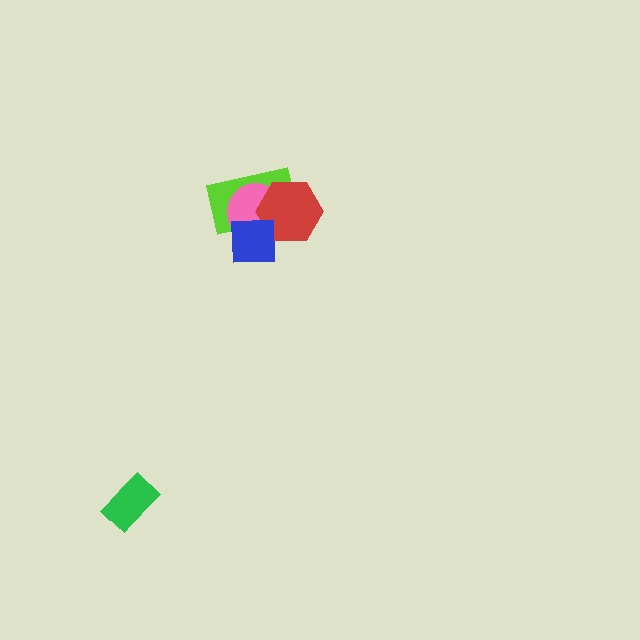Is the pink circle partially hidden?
Yes, it is partially covered by another shape.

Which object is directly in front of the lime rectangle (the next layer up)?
The pink circle is directly in front of the lime rectangle.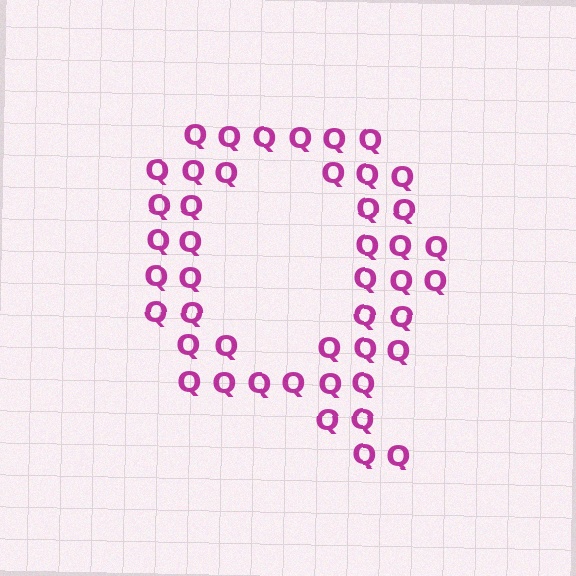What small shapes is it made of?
It is made of small letter Q's.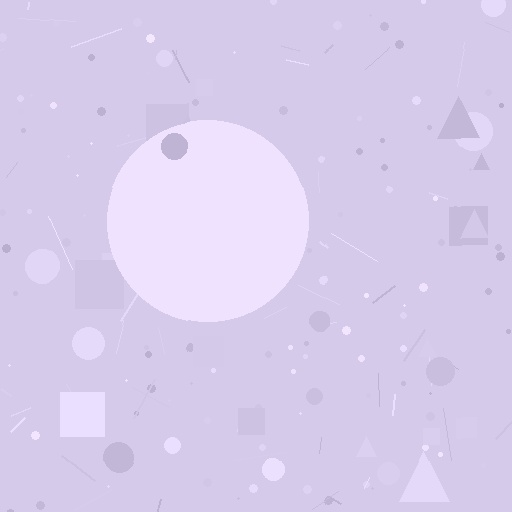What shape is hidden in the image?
A circle is hidden in the image.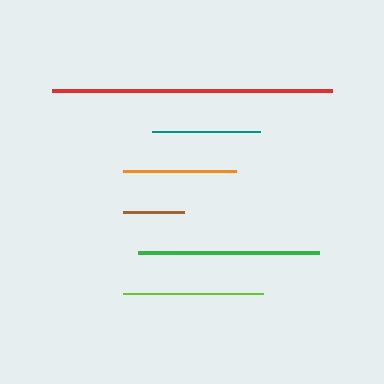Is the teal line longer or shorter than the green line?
The green line is longer than the teal line.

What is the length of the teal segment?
The teal segment is approximately 107 pixels long.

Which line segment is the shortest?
The brown line is the shortest at approximately 61 pixels.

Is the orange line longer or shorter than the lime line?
The lime line is longer than the orange line.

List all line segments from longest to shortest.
From longest to shortest: red, green, lime, orange, teal, brown.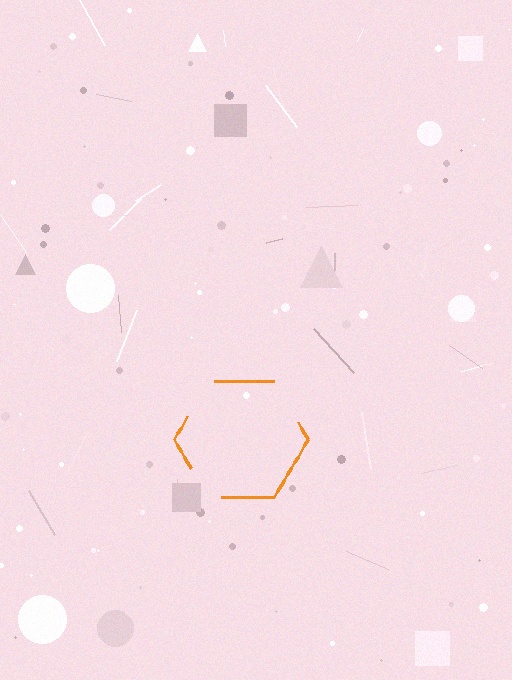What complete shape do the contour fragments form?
The contour fragments form a hexagon.